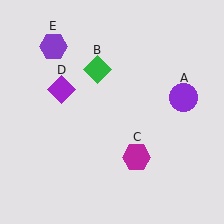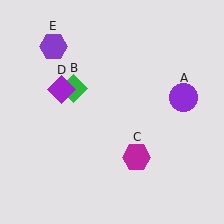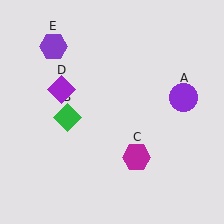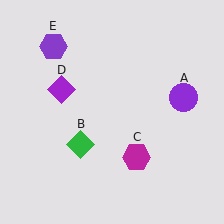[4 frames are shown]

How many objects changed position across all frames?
1 object changed position: green diamond (object B).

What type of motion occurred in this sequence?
The green diamond (object B) rotated counterclockwise around the center of the scene.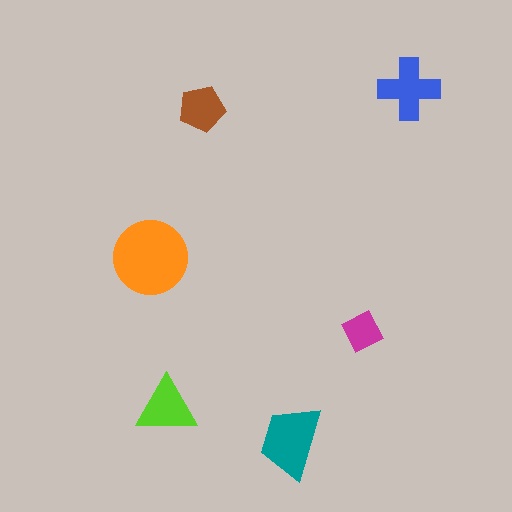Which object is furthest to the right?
The blue cross is rightmost.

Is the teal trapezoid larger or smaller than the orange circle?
Smaller.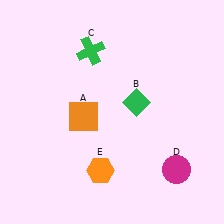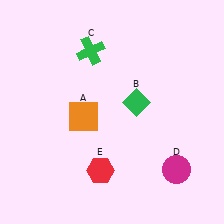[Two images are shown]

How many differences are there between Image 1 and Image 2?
There is 1 difference between the two images.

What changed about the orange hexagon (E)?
In Image 1, E is orange. In Image 2, it changed to red.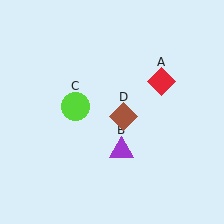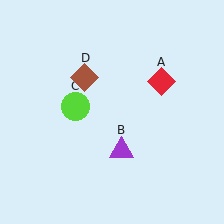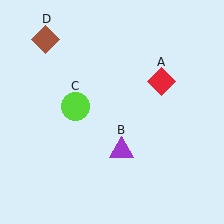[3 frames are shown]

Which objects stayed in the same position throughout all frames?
Red diamond (object A) and purple triangle (object B) and lime circle (object C) remained stationary.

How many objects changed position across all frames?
1 object changed position: brown diamond (object D).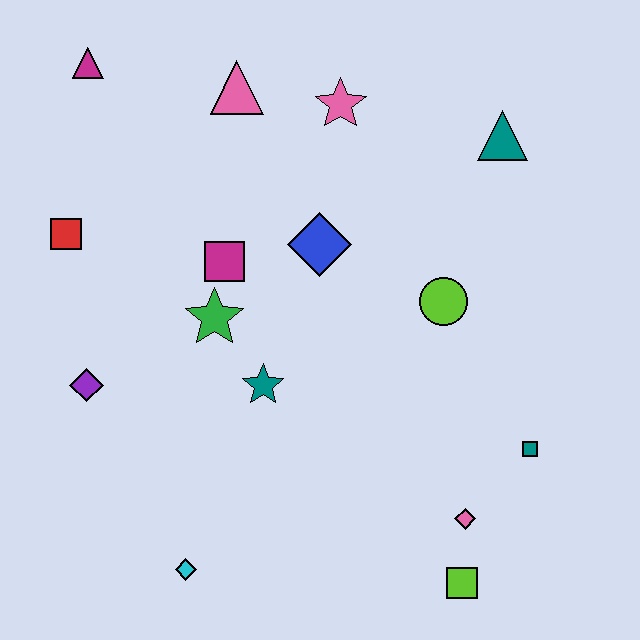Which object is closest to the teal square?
The pink diamond is closest to the teal square.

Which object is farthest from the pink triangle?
The lime square is farthest from the pink triangle.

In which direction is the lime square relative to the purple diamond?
The lime square is to the right of the purple diamond.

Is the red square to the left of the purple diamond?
Yes